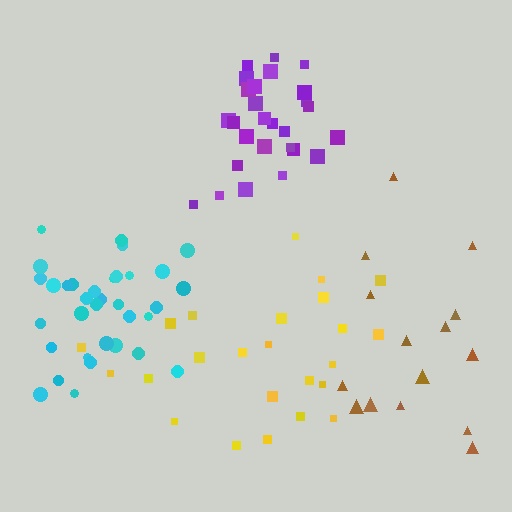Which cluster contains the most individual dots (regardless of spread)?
Cyan (35).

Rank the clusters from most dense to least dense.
purple, cyan, yellow, brown.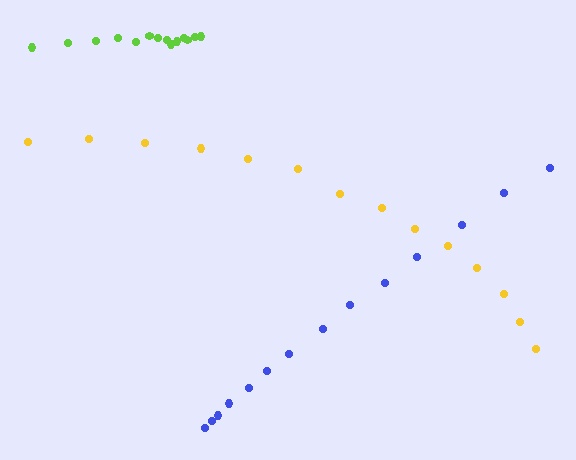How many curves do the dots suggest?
There are 3 distinct paths.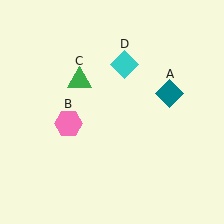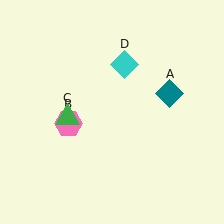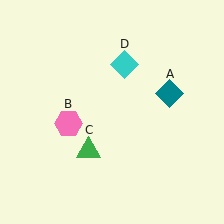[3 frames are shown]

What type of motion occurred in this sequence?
The green triangle (object C) rotated counterclockwise around the center of the scene.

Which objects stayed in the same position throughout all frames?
Teal diamond (object A) and pink hexagon (object B) and cyan diamond (object D) remained stationary.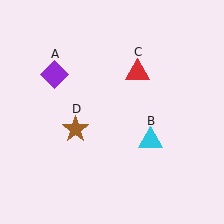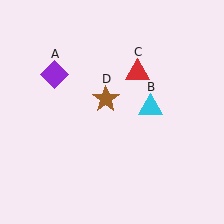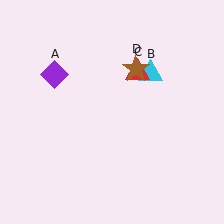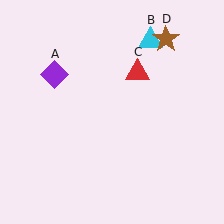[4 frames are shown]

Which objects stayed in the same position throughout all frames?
Purple diamond (object A) and red triangle (object C) remained stationary.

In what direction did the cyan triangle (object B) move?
The cyan triangle (object B) moved up.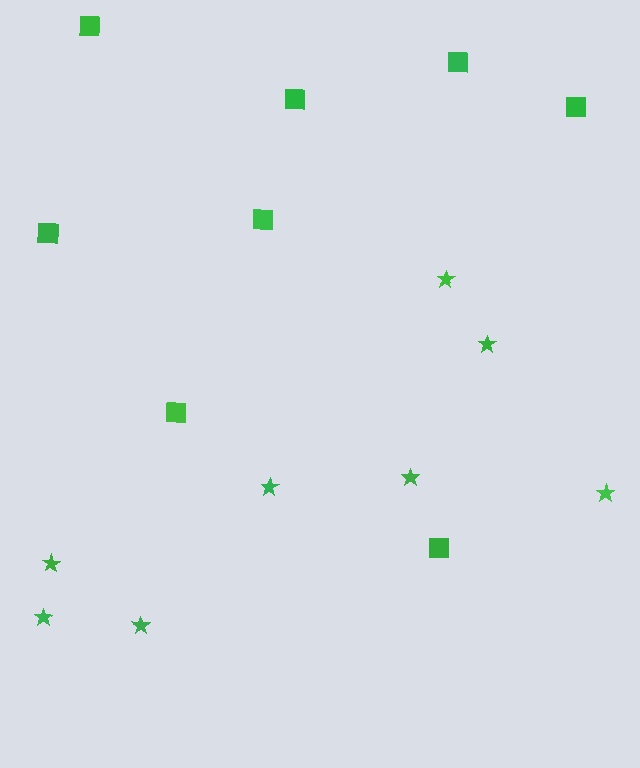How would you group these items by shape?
There are 2 groups: one group of squares (8) and one group of stars (8).